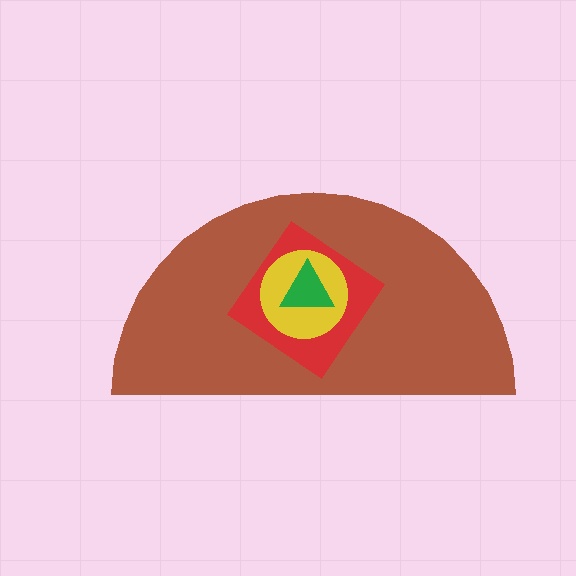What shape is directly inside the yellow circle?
The green triangle.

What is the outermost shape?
The brown semicircle.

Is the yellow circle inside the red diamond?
Yes.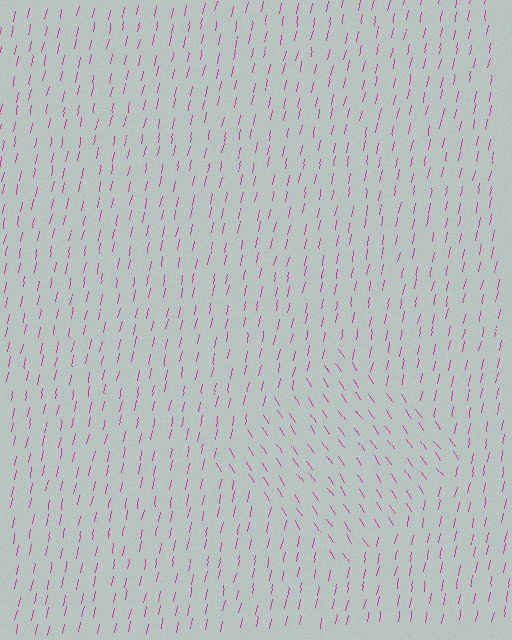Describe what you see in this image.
The image is filled with small magenta line segments. A diamond region in the image has lines oriented differently from the surrounding lines, creating a visible texture boundary.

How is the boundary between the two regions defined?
The boundary is defined purely by a change in line orientation (approximately 45 degrees difference). All lines are the same color and thickness.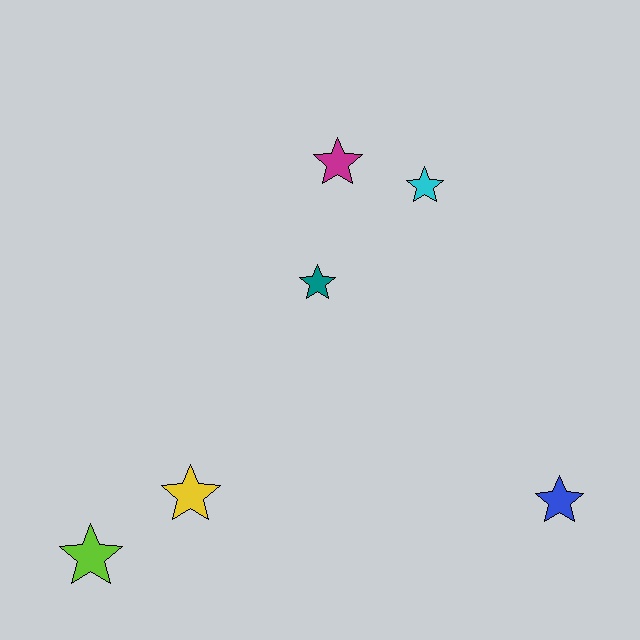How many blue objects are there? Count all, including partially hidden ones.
There is 1 blue object.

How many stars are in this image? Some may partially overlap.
There are 6 stars.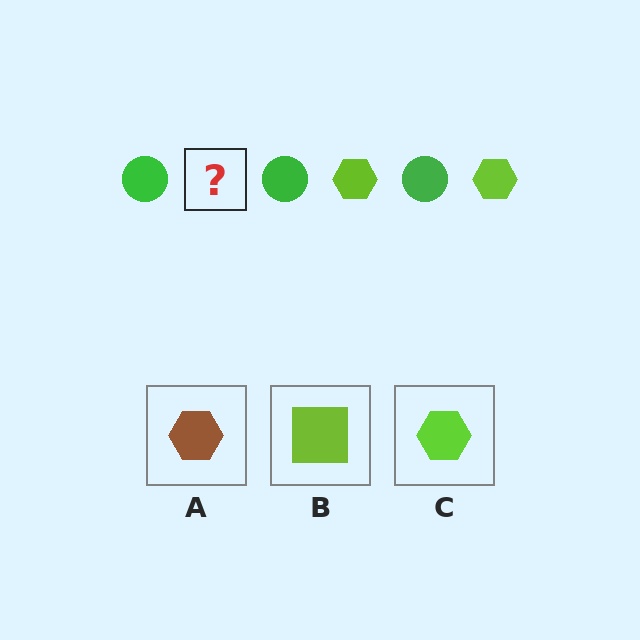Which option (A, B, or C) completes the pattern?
C.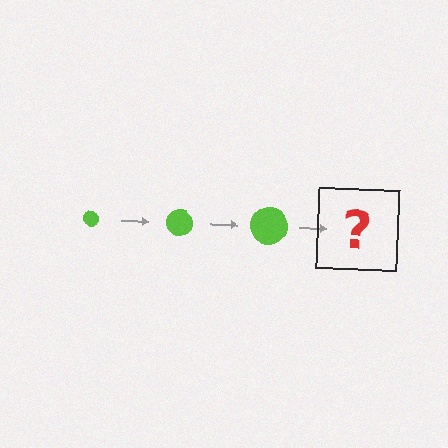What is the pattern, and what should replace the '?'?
The pattern is that the circle gets progressively larger each step. The '?' should be a lime circle, larger than the previous one.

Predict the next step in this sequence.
The next step is a lime circle, larger than the previous one.